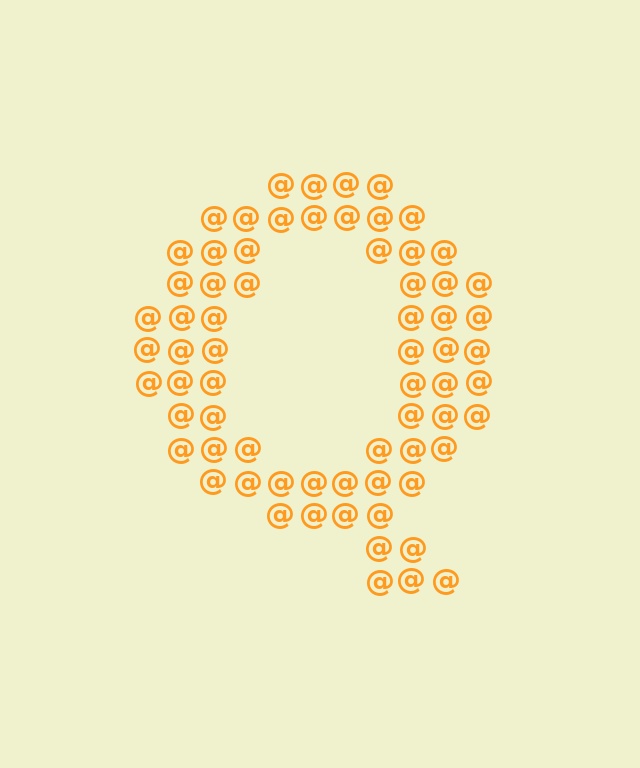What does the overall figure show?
The overall figure shows the letter Q.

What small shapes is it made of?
It is made of small at signs.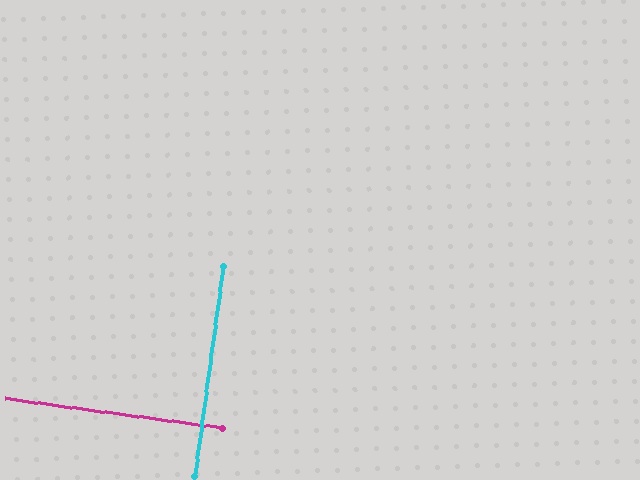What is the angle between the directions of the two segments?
Approximately 90 degrees.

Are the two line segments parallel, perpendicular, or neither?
Perpendicular — they meet at approximately 90°.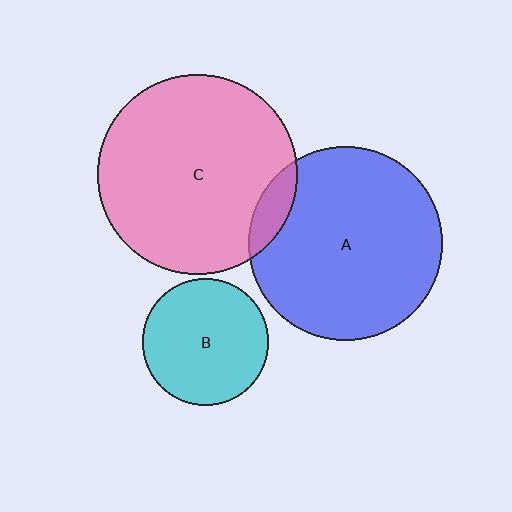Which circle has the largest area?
Circle C (pink).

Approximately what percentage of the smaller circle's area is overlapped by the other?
Approximately 10%.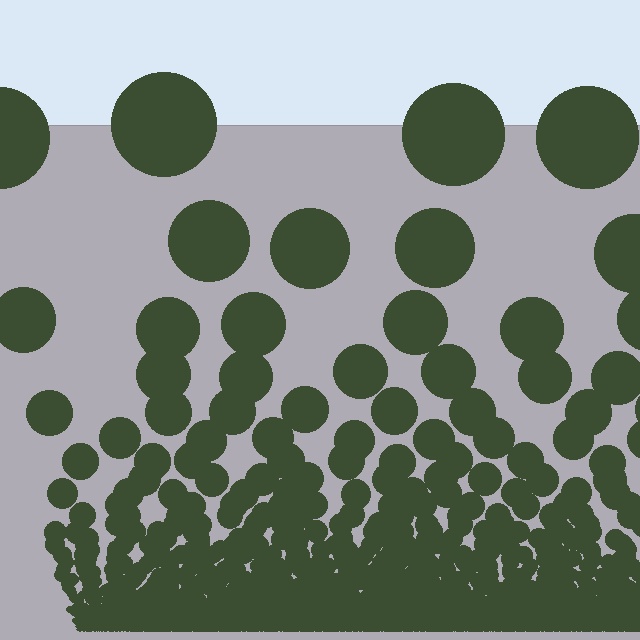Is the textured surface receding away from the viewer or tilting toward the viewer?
The surface appears to tilt toward the viewer. Texture elements get larger and sparser toward the top.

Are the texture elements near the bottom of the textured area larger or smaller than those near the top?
Smaller. The gradient is inverted — elements near the bottom are smaller and denser.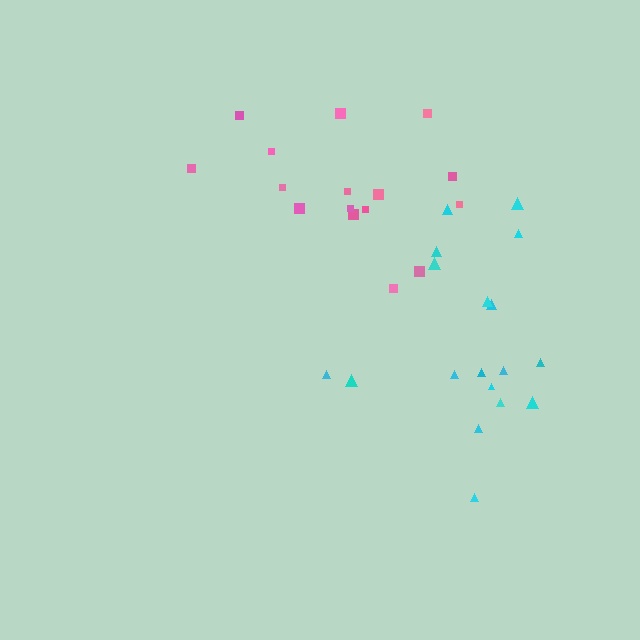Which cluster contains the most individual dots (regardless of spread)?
Cyan (18).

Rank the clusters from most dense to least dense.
pink, cyan.